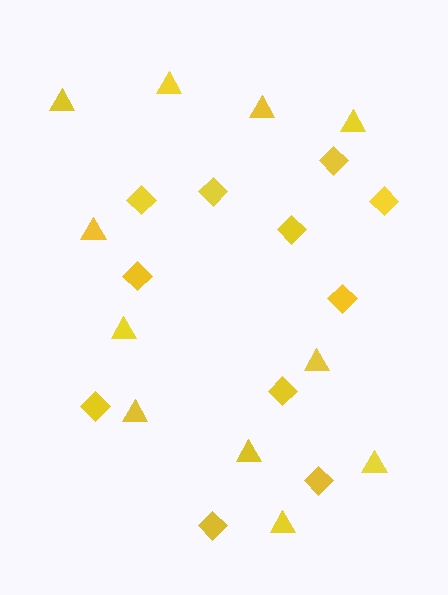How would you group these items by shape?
There are 2 groups: one group of diamonds (11) and one group of triangles (11).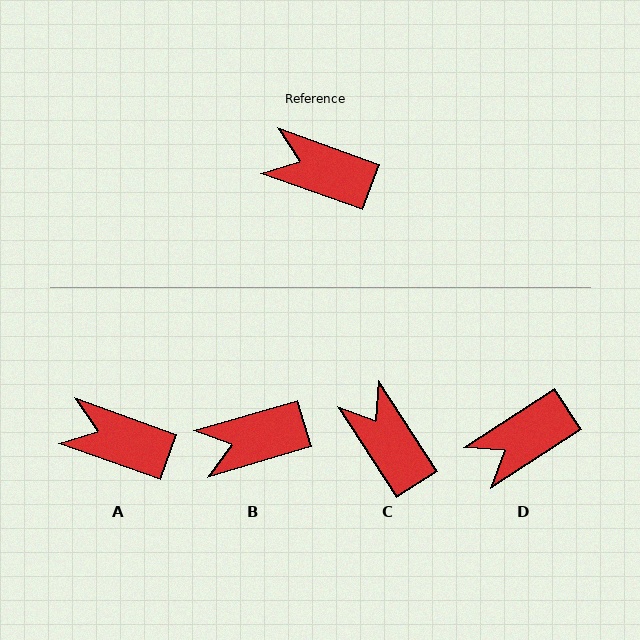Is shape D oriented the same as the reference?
No, it is off by about 53 degrees.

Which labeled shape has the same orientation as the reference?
A.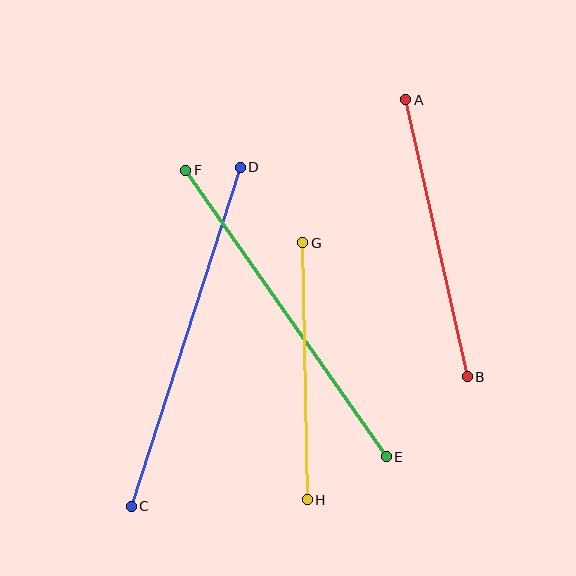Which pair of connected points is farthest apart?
Points C and D are farthest apart.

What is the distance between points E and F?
The distance is approximately 350 pixels.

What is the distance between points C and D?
The distance is approximately 356 pixels.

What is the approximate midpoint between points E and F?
The midpoint is at approximately (286, 313) pixels.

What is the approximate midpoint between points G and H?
The midpoint is at approximately (305, 371) pixels.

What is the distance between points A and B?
The distance is approximately 284 pixels.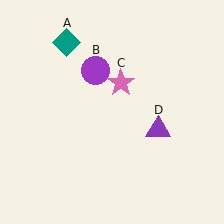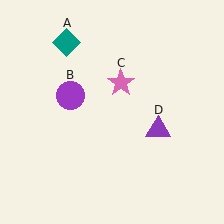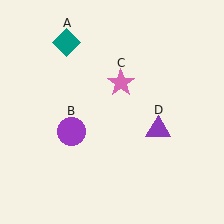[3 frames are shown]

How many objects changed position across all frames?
1 object changed position: purple circle (object B).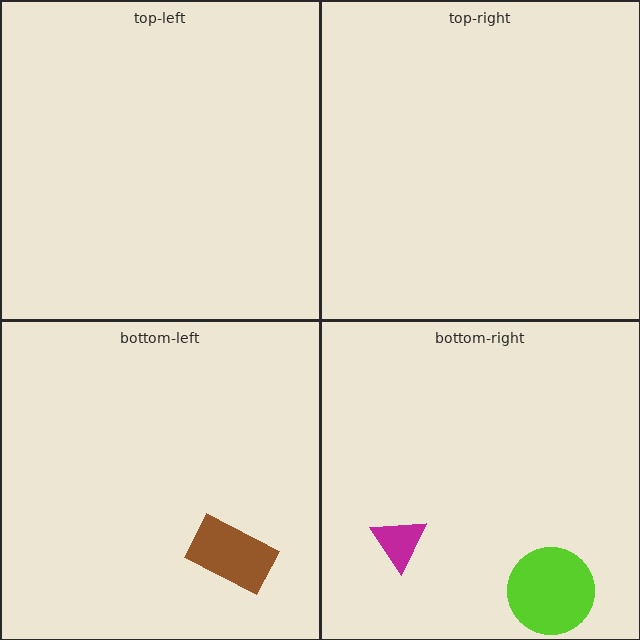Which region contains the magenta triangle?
The bottom-right region.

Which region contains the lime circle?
The bottom-right region.